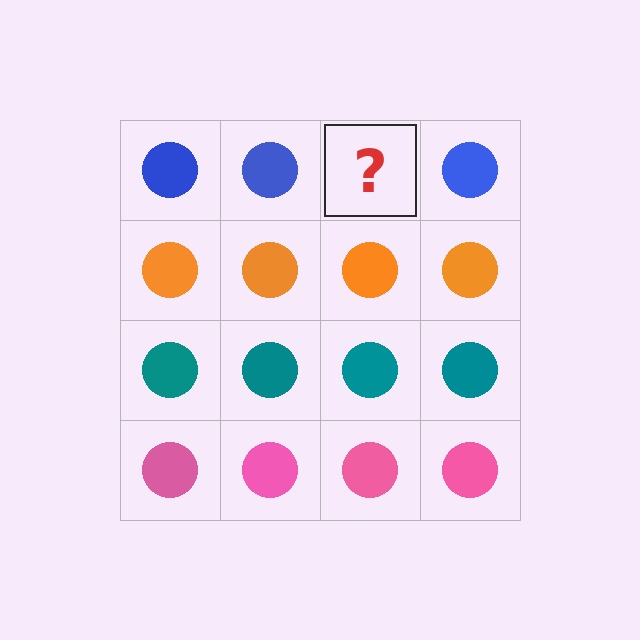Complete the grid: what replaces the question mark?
The question mark should be replaced with a blue circle.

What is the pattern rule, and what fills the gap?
The rule is that each row has a consistent color. The gap should be filled with a blue circle.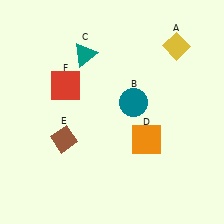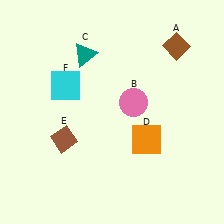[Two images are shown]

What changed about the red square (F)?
In Image 1, F is red. In Image 2, it changed to cyan.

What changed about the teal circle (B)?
In Image 1, B is teal. In Image 2, it changed to pink.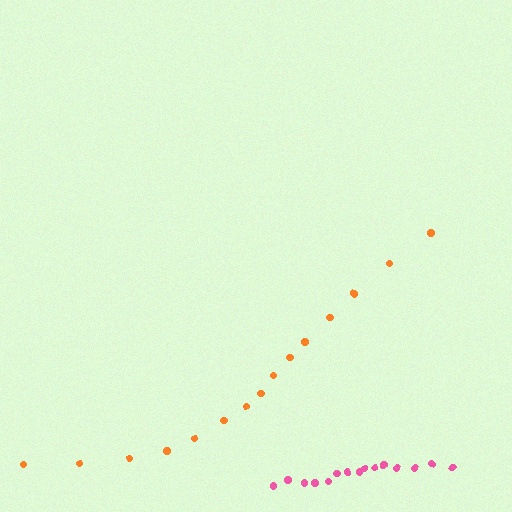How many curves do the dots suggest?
There are 2 distinct paths.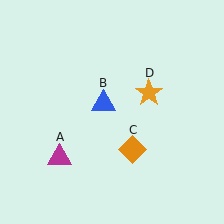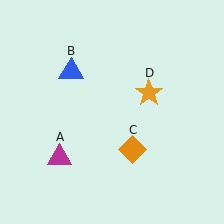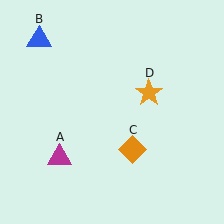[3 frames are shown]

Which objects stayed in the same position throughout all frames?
Magenta triangle (object A) and orange diamond (object C) and orange star (object D) remained stationary.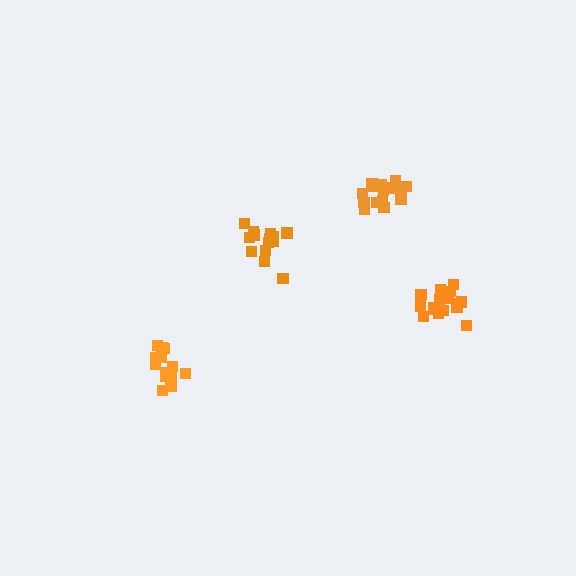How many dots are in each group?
Group 1: 14 dots, Group 2: 17 dots, Group 3: 16 dots, Group 4: 14 dots (61 total).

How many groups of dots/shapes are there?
There are 4 groups.